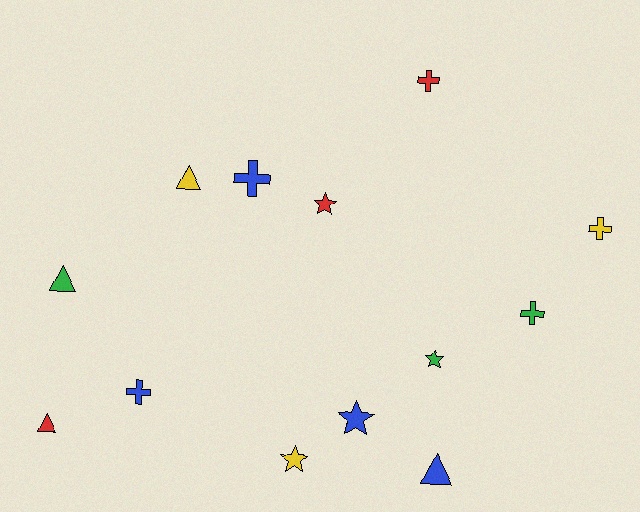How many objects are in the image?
There are 13 objects.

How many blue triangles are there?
There is 1 blue triangle.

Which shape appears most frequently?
Cross, with 5 objects.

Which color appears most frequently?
Blue, with 4 objects.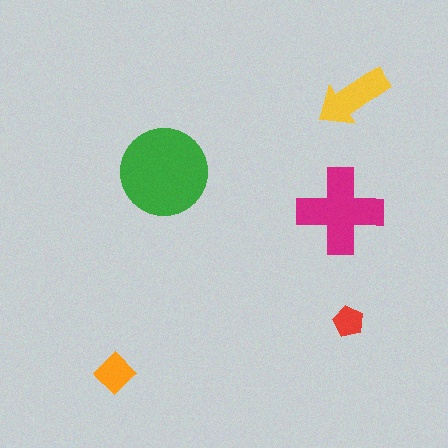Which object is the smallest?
The red pentagon.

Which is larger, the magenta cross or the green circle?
The green circle.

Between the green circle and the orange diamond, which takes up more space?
The green circle.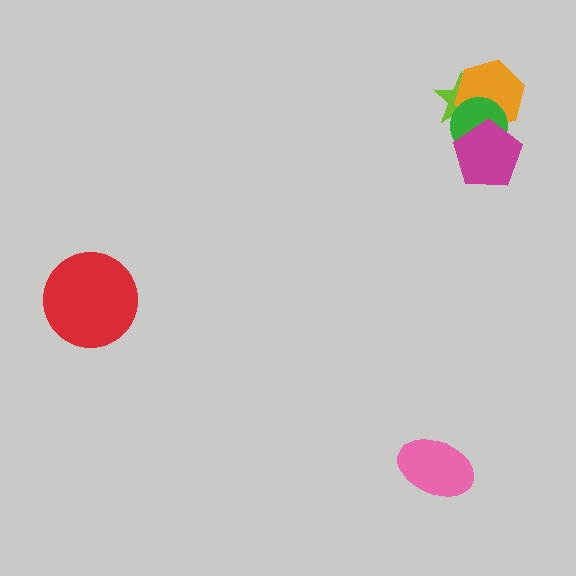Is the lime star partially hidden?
Yes, it is partially covered by another shape.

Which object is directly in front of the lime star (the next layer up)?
The orange hexagon is directly in front of the lime star.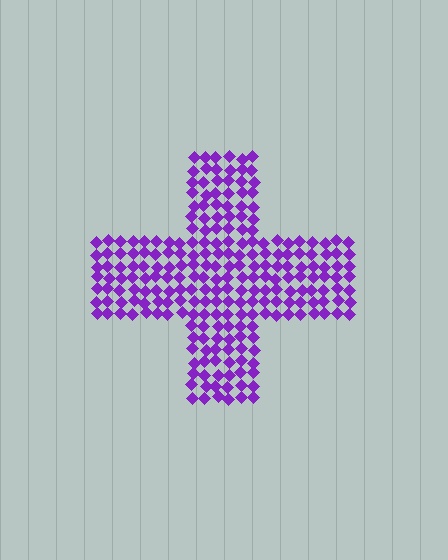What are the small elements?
The small elements are diamonds.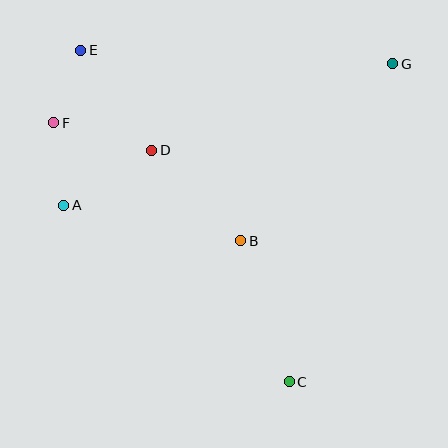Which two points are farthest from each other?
Points C and E are farthest from each other.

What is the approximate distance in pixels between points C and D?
The distance between C and D is approximately 269 pixels.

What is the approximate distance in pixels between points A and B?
The distance between A and B is approximately 181 pixels.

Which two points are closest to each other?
Points E and F are closest to each other.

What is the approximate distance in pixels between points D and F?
The distance between D and F is approximately 102 pixels.